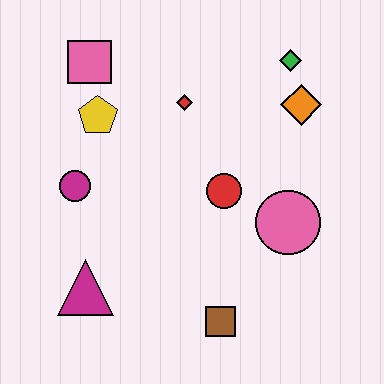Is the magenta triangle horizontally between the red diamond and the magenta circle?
Yes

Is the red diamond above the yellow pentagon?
Yes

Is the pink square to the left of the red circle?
Yes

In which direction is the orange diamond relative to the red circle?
The orange diamond is above the red circle.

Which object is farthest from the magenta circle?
The green diamond is farthest from the magenta circle.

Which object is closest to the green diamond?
The orange diamond is closest to the green diamond.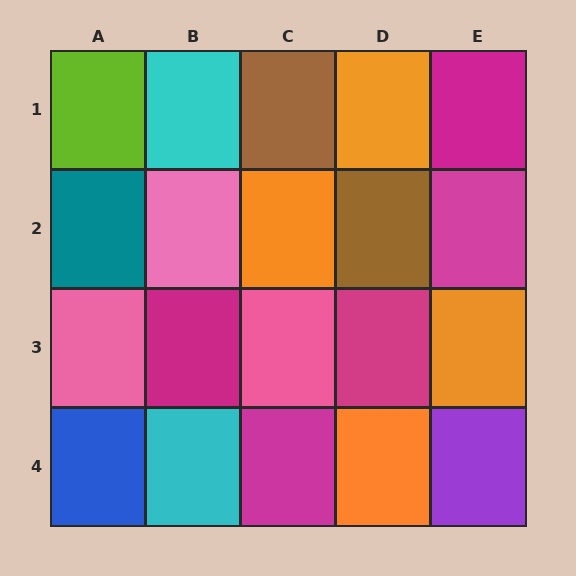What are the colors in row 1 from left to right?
Lime, cyan, brown, orange, magenta.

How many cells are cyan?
2 cells are cyan.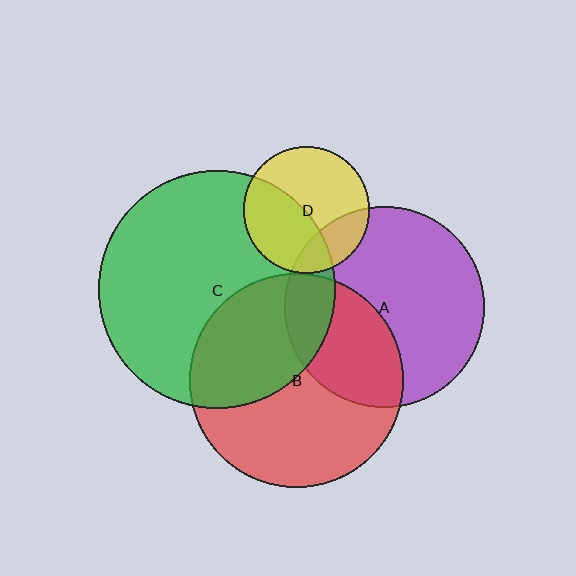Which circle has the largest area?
Circle C (green).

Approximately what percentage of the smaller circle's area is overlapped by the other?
Approximately 20%.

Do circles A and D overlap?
Yes.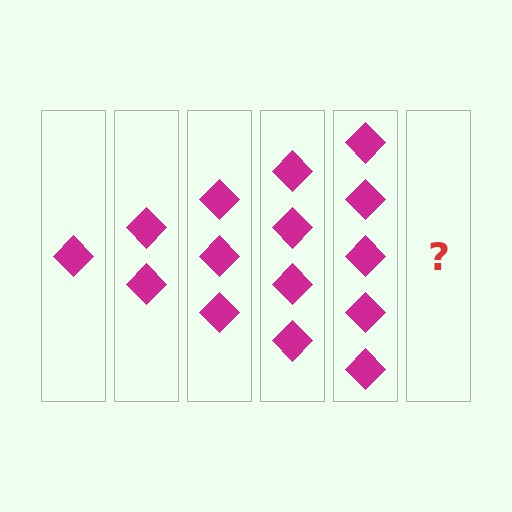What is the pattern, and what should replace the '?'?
The pattern is that each step adds one more diamond. The '?' should be 6 diamonds.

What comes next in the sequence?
The next element should be 6 diamonds.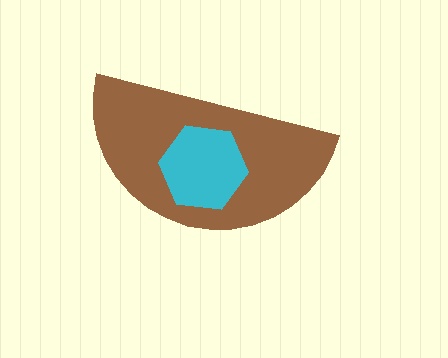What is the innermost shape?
The cyan hexagon.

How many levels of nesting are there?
2.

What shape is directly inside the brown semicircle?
The cyan hexagon.